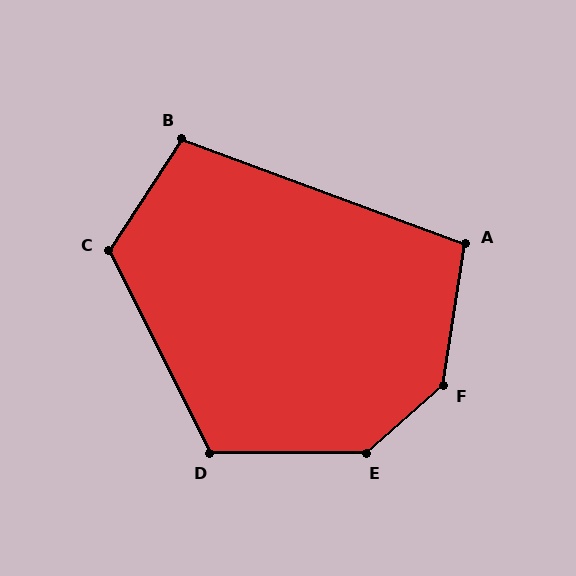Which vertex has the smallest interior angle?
A, at approximately 101 degrees.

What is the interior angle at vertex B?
Approximately 103 degrees (obtuse).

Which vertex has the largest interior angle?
F, at approximately 141 degrees.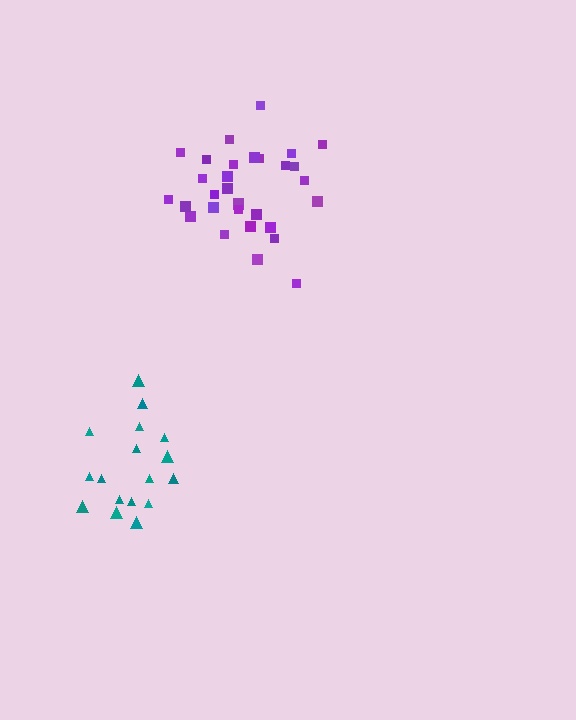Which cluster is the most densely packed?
Purple.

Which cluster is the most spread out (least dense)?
Teal.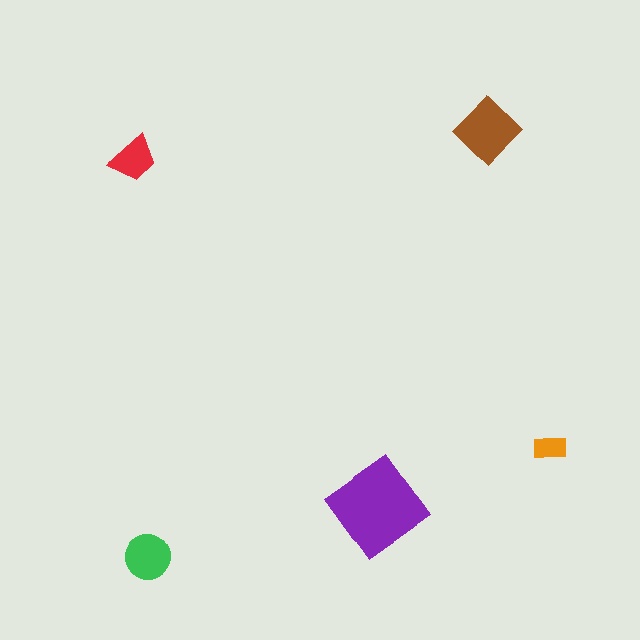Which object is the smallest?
The orange rectangle.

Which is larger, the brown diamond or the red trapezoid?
The brown diamond.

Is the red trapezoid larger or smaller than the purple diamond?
Smaller.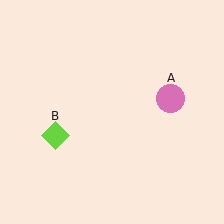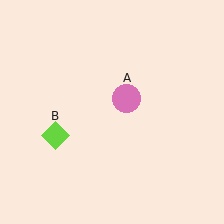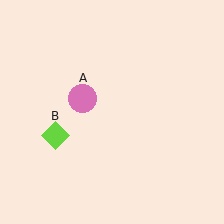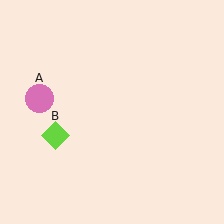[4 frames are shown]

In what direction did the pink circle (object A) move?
The pink circle (object A) moved left.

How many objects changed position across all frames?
1 object changed position: pink circle (object A).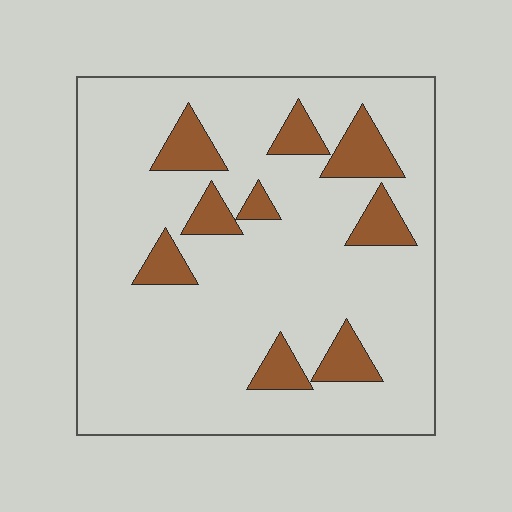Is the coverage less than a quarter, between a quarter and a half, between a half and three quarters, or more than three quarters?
Less than a quarter.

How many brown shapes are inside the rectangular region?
9.